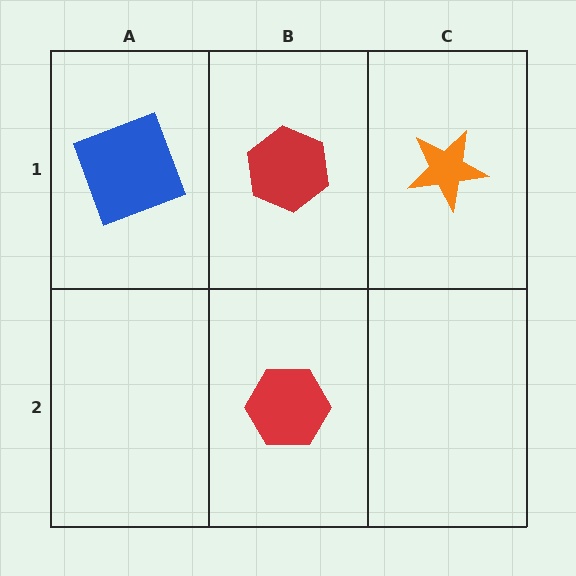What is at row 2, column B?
A red hexagon.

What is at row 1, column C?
An orange star.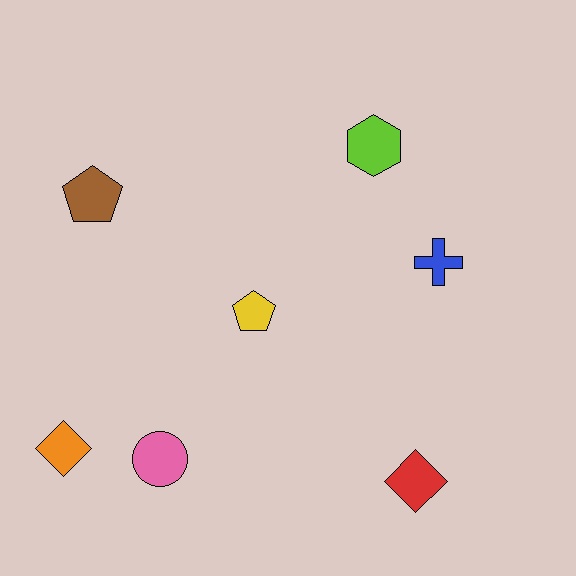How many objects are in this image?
There are 7 objects.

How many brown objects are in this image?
There is 1 brown object.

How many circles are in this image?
There is 1 circle.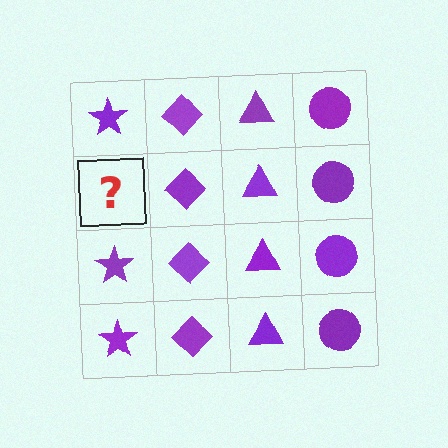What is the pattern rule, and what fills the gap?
The rule is that each column has a consistent shape. The gap should be filled with a purple star.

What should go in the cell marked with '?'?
The missing cell should contain a purple star.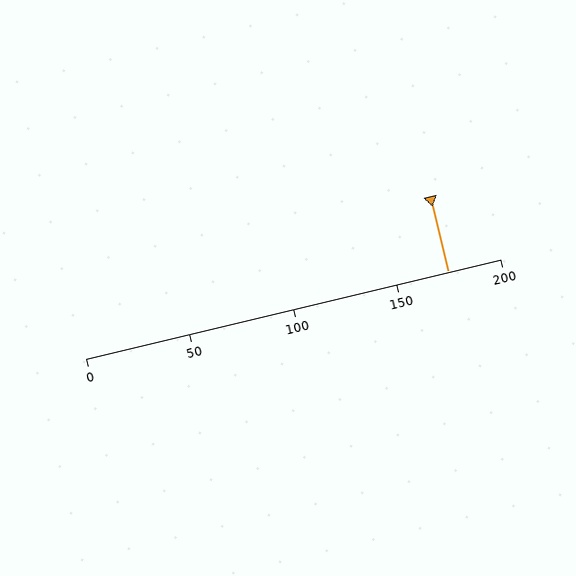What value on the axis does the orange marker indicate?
The marker indicates approximately 175.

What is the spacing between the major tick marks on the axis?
The major ticks are spaced 50 apart.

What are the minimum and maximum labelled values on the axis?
The axis runs from 0 to 200.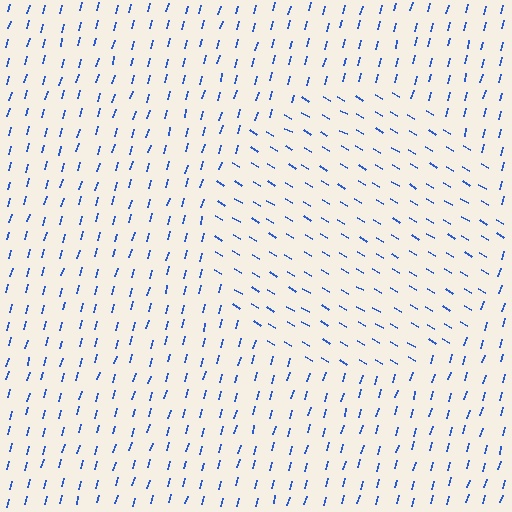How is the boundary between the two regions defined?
The boundary is defined purely by a change in line orientation (approximately 75 degrees difference). All lines are the same color and thickness.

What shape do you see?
I see a circle.